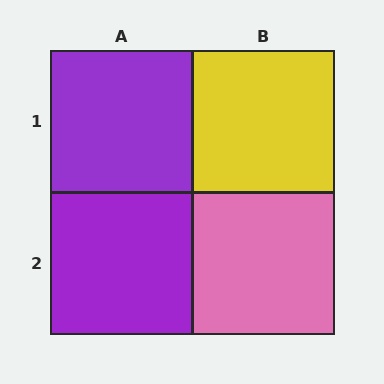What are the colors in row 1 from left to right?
Purple, yellow.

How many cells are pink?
1 cell is pink.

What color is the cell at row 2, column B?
Pink.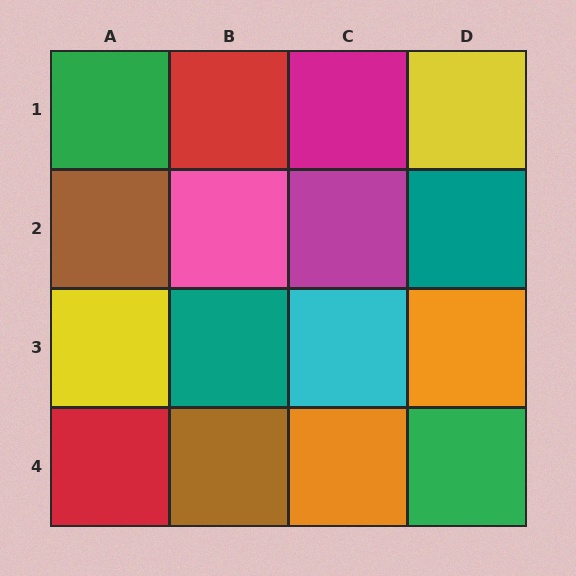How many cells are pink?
1 cell is pink.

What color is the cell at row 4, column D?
Green.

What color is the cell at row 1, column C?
Magenta.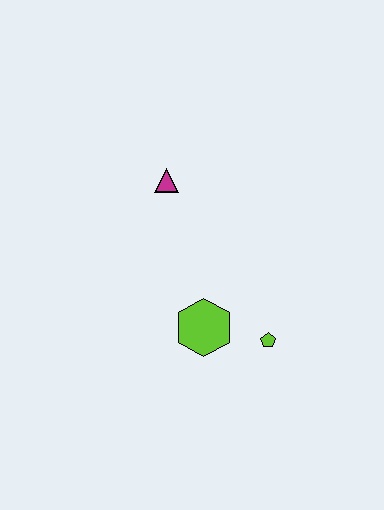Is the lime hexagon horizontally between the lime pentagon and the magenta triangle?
Yes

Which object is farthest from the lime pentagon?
The magenta triangle is farthest from the lime pentagon.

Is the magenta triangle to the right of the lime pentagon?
No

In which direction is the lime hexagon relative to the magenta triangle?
The lime hexagon is below the magenta triangle.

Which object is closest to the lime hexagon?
The lime pentagon is closest to the lime hexagon.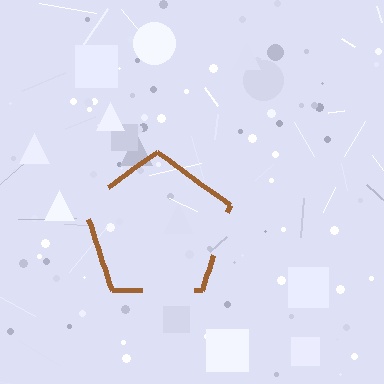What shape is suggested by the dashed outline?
The dashed outline suggests a pentagon.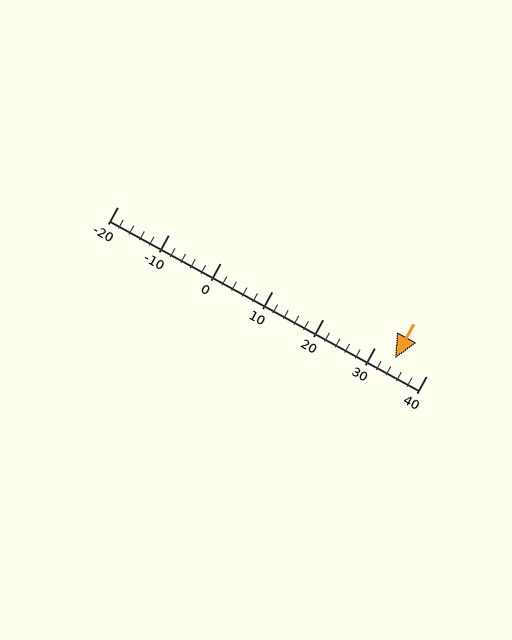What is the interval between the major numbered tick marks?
The major tick marks are spaced 10 units apart.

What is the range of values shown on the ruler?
The ruler shows values from -20 to 40.